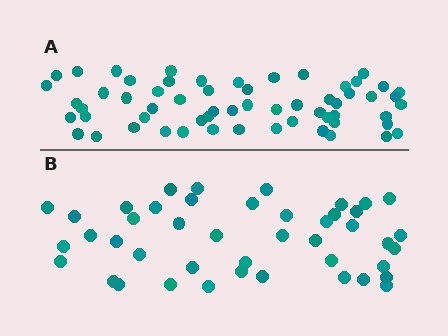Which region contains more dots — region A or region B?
Region A (the top region) has more dots.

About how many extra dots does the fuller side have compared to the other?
Region A has approximately 15 more dots than region B.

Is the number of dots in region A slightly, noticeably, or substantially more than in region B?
Region A has noticeably more, but not dramatically so. The ratio is roughly 1.4 to 1.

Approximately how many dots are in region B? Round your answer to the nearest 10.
About 40 dots. (The exact count is 44, which rounds to 40.)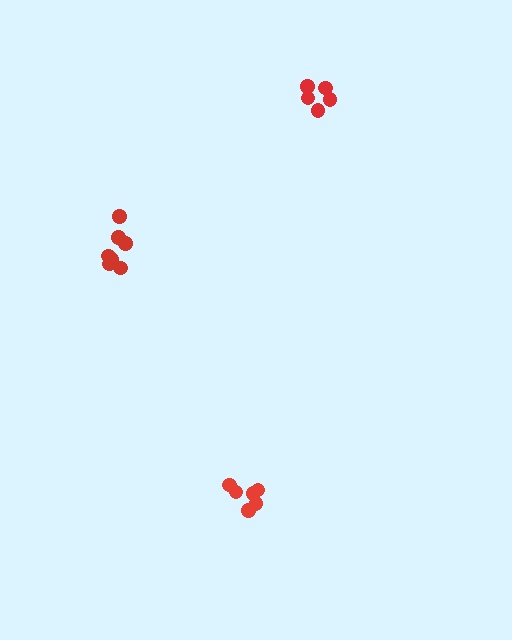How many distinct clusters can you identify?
There are 3 distinct clusters.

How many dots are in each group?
Group 1: 7 dots, Group 2: 6 dots, Group 3: 5 dots (18 total).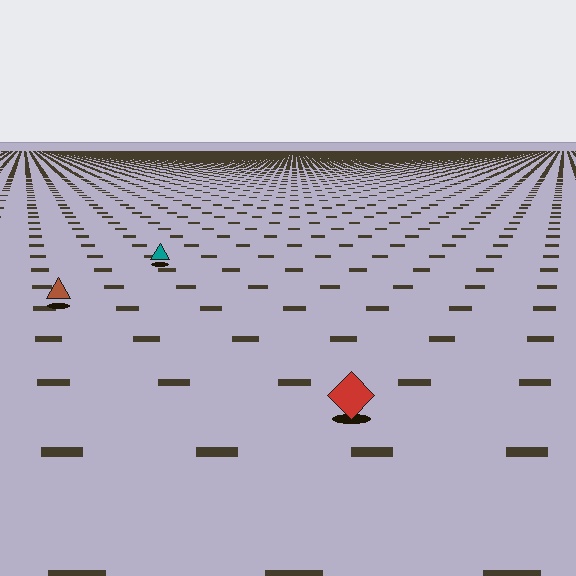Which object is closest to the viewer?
The red diamond is closest. The texture marks near it are larger and more spread out.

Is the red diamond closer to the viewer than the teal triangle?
Yes. The red diamond is closer — you can tell from the texture gradient: the ground texture is coarser near it.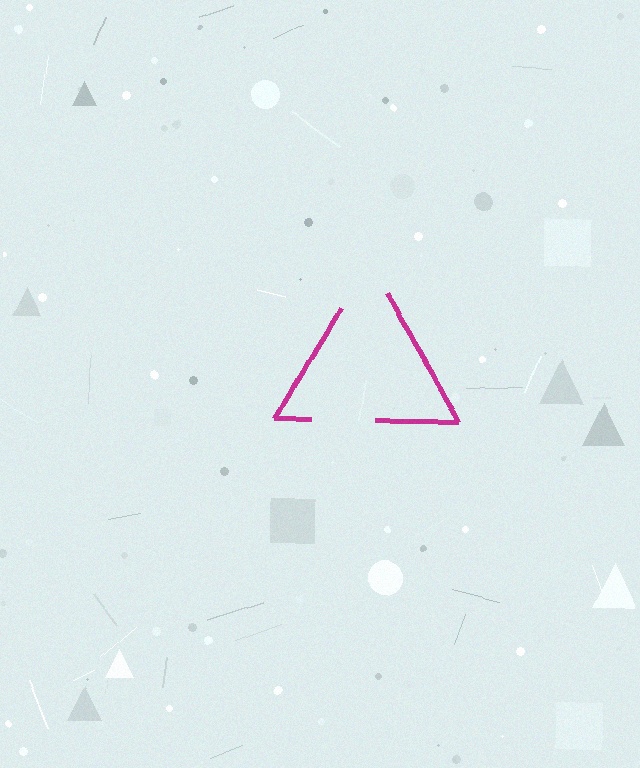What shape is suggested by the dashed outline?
The dashed outline suggests a triangle.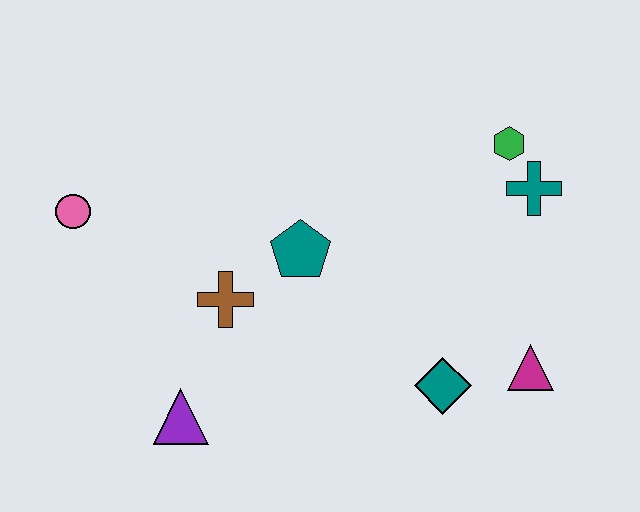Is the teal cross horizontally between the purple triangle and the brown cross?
No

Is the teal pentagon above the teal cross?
No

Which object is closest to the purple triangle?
The brown cross is closest to the purple triangle.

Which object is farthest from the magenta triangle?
The pink circle is farthest from the magenta triangle.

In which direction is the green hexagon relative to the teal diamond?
The green hexagon is above the teal diamond.